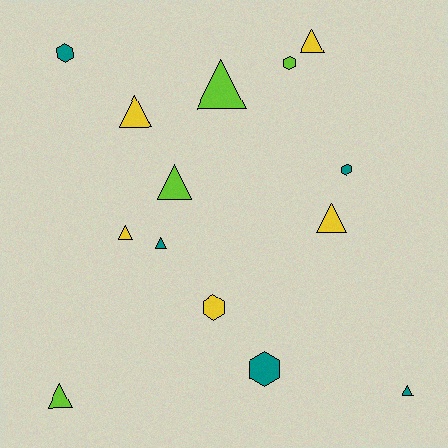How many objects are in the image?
There are 14 objects.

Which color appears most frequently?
Yellow, with 5 objects.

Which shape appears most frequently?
Triangle, with 9 objects.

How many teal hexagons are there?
There are 3 teal hexagons.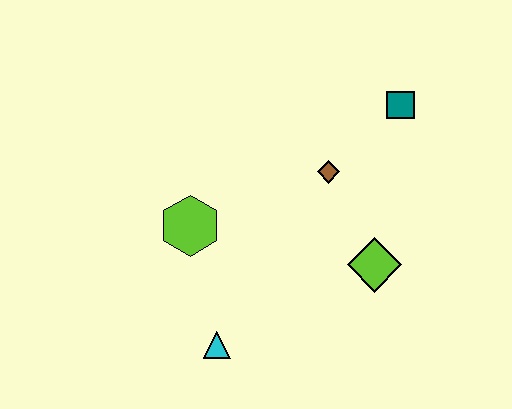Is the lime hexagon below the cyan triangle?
No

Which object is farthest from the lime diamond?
The lime hexagon is farthest from the lime diamond.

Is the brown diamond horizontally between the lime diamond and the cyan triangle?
Yes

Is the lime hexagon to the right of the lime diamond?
No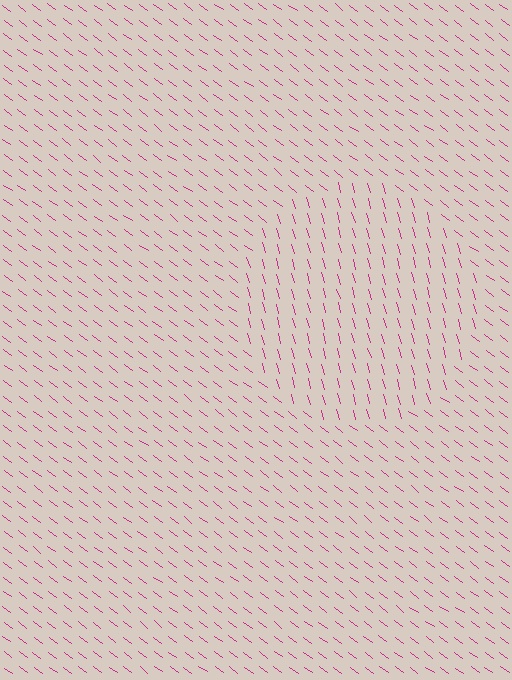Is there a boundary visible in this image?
Yes, there is a texture boundary formed by a change in line orientation.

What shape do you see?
I see a circle.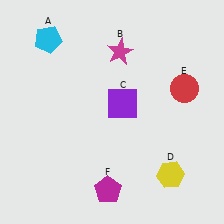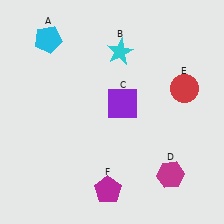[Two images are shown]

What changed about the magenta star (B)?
In Image 1, B is magenta. In Image 2, it changed to cyan.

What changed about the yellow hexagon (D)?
In Image 1, D is yellow. In Image 2, it changed to magenta.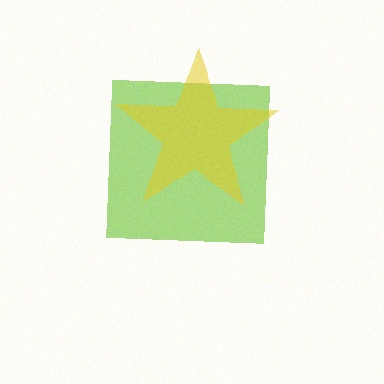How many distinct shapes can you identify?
There are 2 distinct shapes: a lime square, a yellow star.